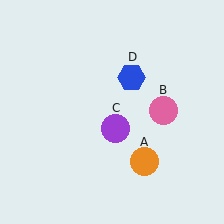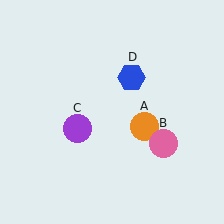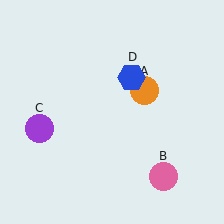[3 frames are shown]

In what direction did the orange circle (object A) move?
The orange circle (object A) moved up.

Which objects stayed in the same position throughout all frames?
Blue hexagon (object D) remained stationary.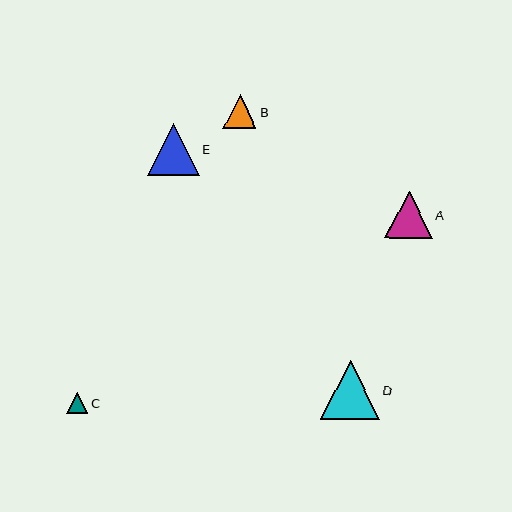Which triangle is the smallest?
Triangle C is the smallest with a size of approximately 21 pixels.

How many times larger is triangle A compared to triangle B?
Triangle A is approximately 1.4 times the size of triangle B.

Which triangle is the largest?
Triangle D is the largest with a size of approximately 59 pixels.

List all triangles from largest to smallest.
From largest to smallest: D, E, A, B, C.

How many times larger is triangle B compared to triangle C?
Triangle B is approximately 1.6 times the size of triangle C.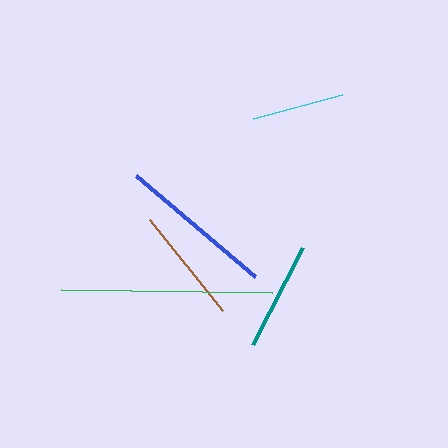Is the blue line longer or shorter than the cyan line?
The blue line is longer than the cyan line.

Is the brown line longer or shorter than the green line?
The green line is longer than the brown line.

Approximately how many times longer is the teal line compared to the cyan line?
The teal line is approximately 1.2 times the length of the cyan line.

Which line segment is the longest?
The green line is the longest at approximately 211 pixels.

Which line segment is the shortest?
The cyan line is the shortest at approximately 93 pixels.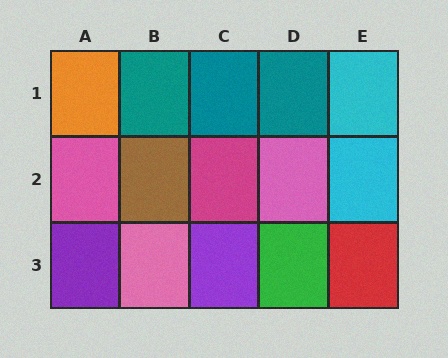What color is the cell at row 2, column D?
Pink.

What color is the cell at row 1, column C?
Teal.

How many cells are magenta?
1 cell is magenta.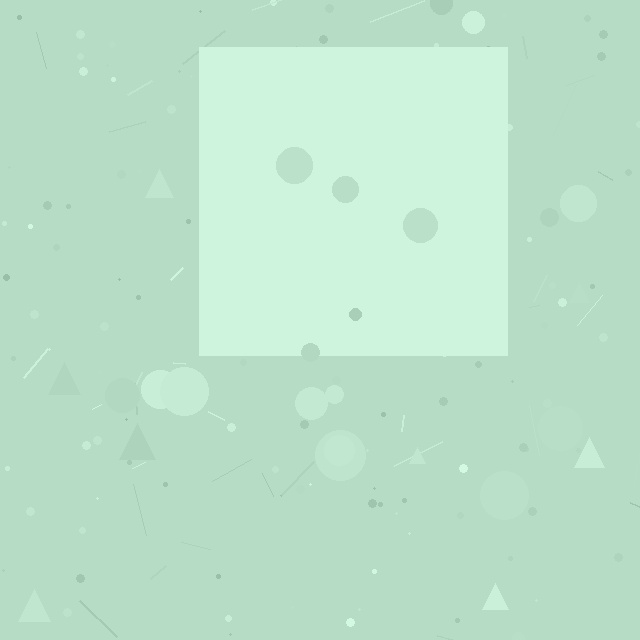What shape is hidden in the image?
A square is hidden in the image.